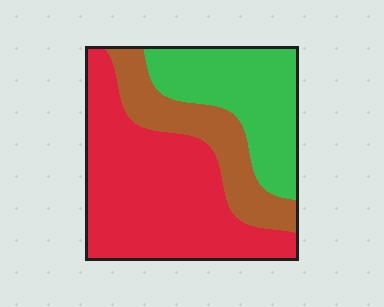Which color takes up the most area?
Red, at roughly 50%.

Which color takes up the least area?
Brown, at roughly 20%.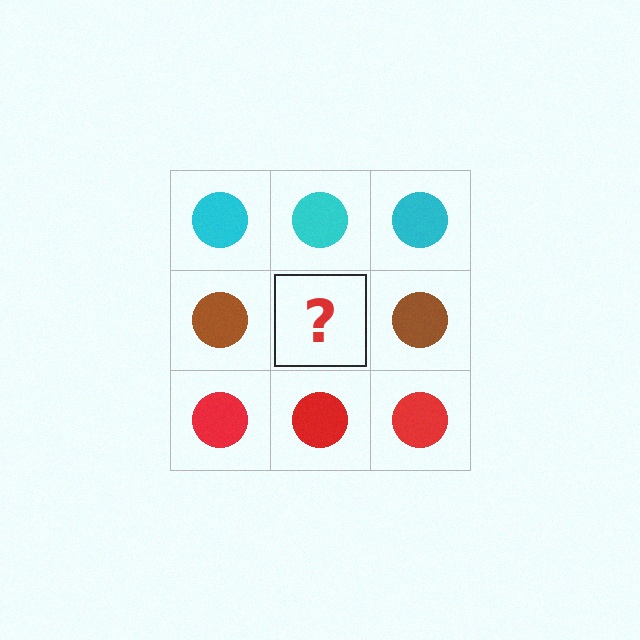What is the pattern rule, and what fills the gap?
The rule is that each row has a consistent color. The gap should be filled with a brown circle.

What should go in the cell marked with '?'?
The missing cell should contain a brown circle.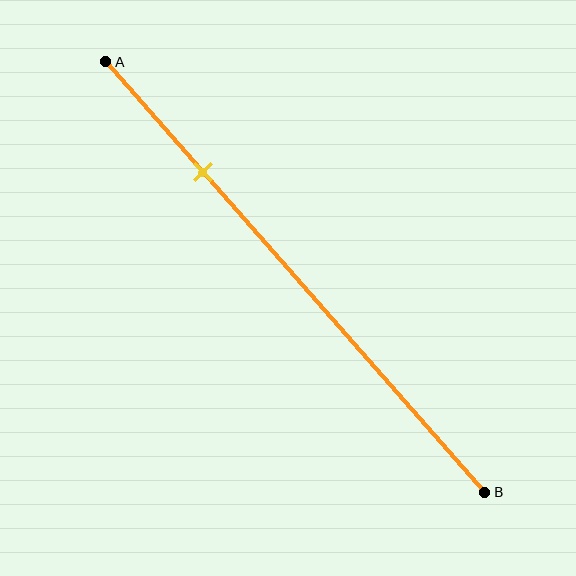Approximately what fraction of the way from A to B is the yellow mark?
The yellow mark is approximately 25% of the way from A to B.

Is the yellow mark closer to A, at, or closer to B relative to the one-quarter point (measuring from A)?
The yellow mark is approximately at the one-quarter point of segment AB.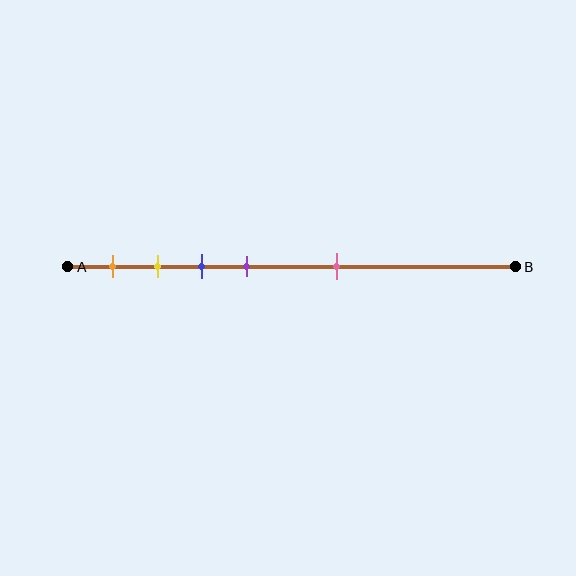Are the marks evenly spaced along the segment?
No, the marks are not evenly spaced.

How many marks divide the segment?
There are 5 marks dividing the segment.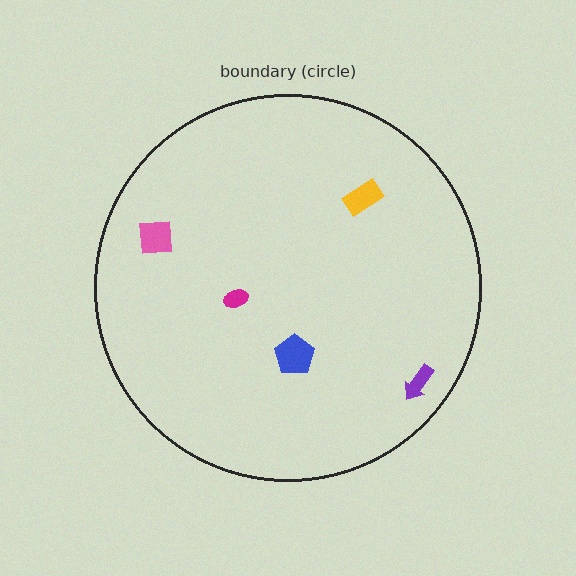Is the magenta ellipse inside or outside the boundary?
Inside.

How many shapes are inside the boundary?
5 inside, 0 outside.